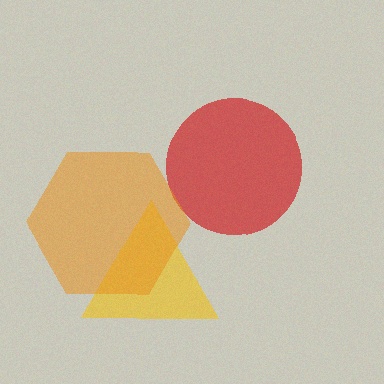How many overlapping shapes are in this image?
There are 3 overlapping shapes in the image.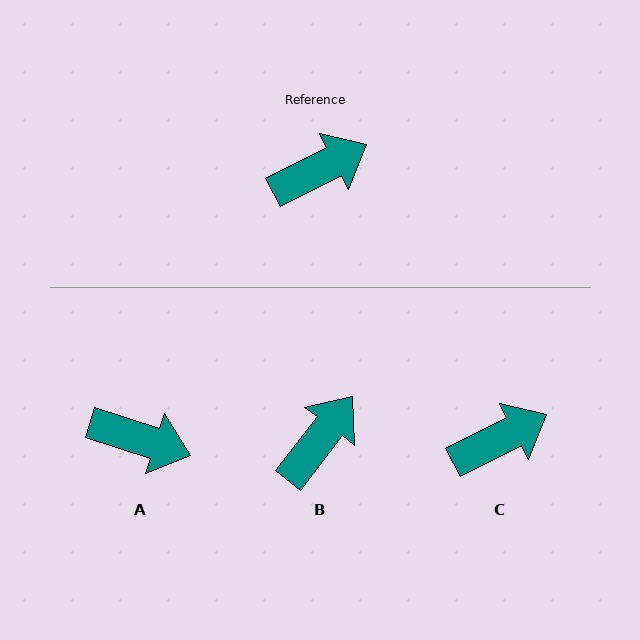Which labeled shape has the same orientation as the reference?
C.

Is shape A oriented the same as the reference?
No, it is off by about 45 degrees.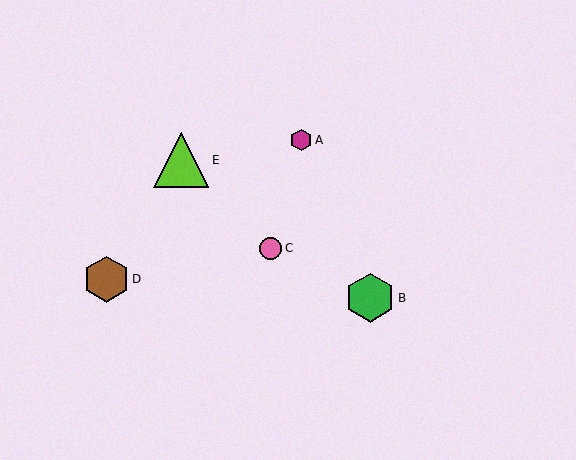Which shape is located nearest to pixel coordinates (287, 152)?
The magenta hexagon (labeled A) at (301, 140) is nearest to that location.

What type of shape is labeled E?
Shape E is a lime triangle.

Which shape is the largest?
The lime triangle (labeled E) is the largest.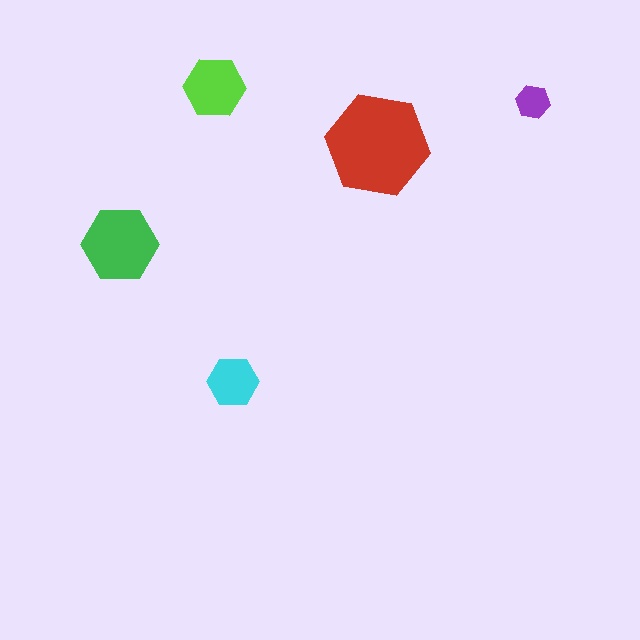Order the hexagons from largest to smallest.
the red one, the green one, the lime one, the cyan one, the purple one.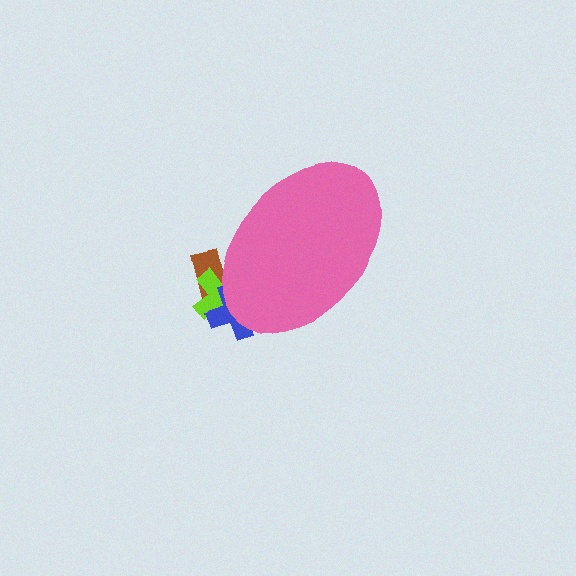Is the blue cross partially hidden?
Yes, the blue cross is partially hidden behind the pink ellipse.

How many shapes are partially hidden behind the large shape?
3 shapes are partially hidden.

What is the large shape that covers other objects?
A pink ellipse.